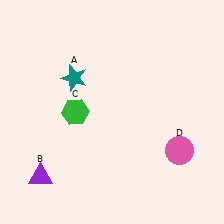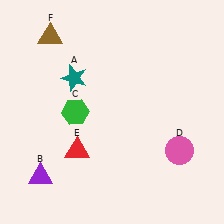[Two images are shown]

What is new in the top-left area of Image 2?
A brown triangle (F) was added in the top-left area of Image 2.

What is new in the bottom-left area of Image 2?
A red triangle (E) was added in the bottom-left area of Image 2.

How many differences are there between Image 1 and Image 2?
There are 2 differences between the two images.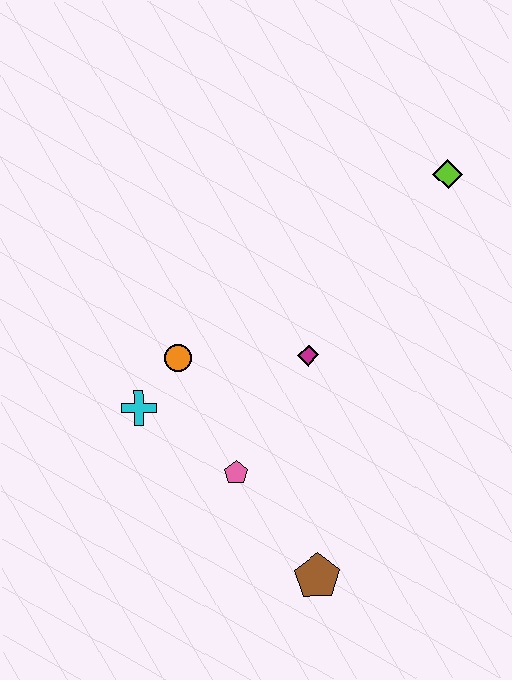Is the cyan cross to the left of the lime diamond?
Yes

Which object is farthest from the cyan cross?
The lime diamond is farthest from the cyan cross.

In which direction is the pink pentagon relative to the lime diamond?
The pink pentagon is below the lime diamond.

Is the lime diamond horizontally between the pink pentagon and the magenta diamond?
No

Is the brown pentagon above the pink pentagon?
No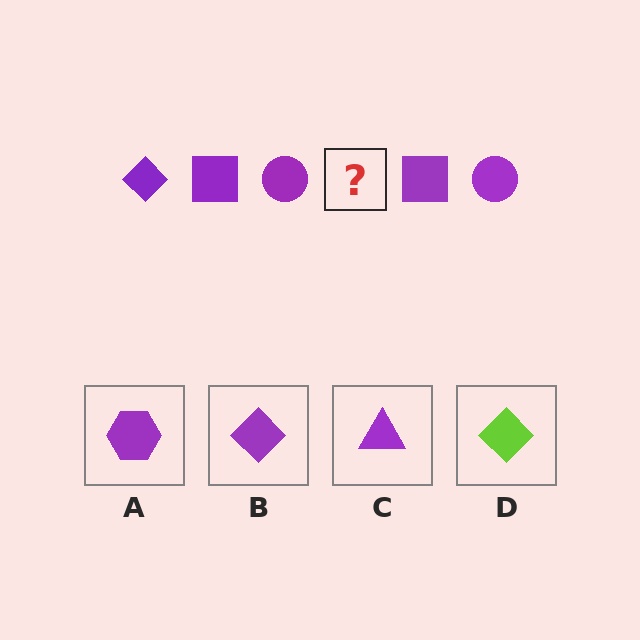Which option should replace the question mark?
Option B.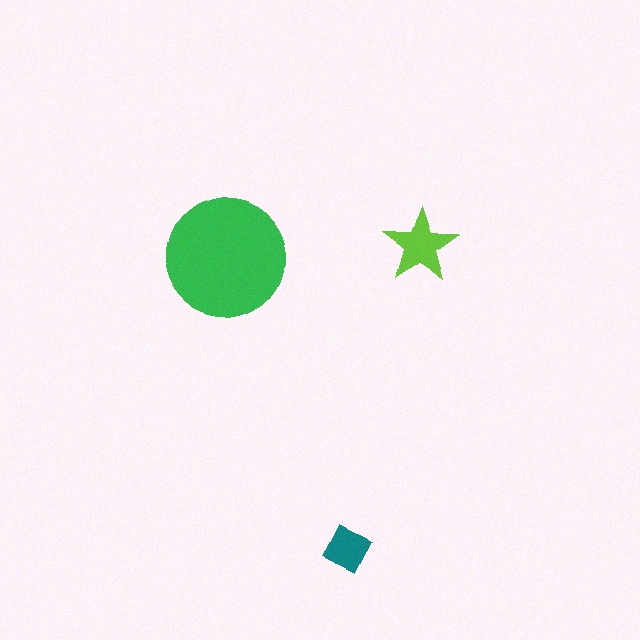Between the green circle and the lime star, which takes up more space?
The green circle.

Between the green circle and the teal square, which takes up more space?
The green circle.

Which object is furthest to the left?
The green circle is leftmost.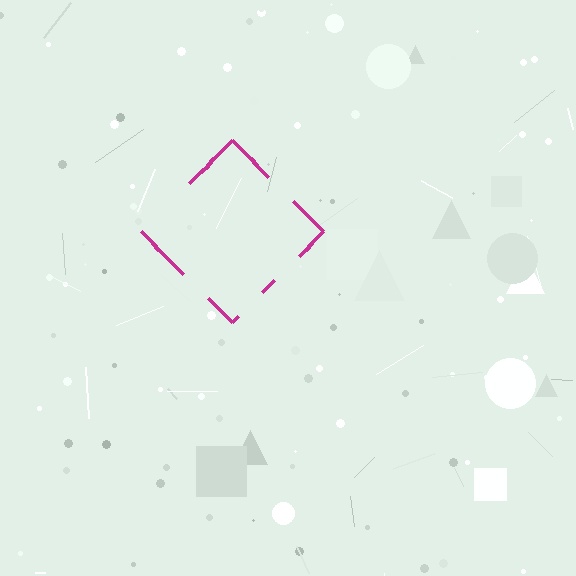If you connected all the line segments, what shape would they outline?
They would outline a diamond.